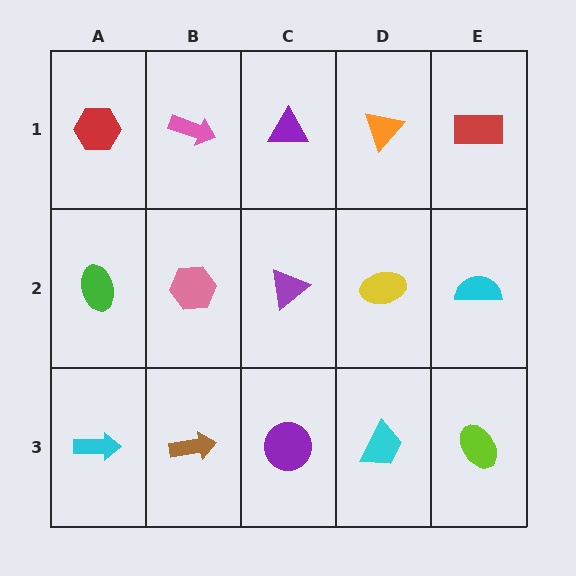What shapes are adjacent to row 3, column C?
A purple triangle (row 2, column C), a brown arrow (row 3, column B), a cyan trapezoid (row 3, column D).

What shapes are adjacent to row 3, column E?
A cyan semicircle (row 2, column E), a cyan trapezoid (row 3, column D).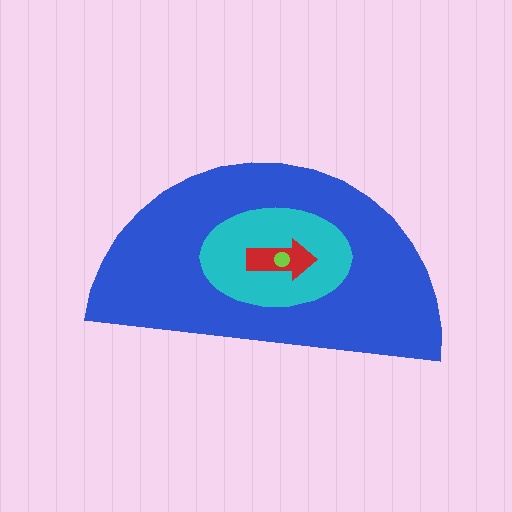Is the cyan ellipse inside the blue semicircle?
Yes.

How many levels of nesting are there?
4.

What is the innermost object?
The lime circle.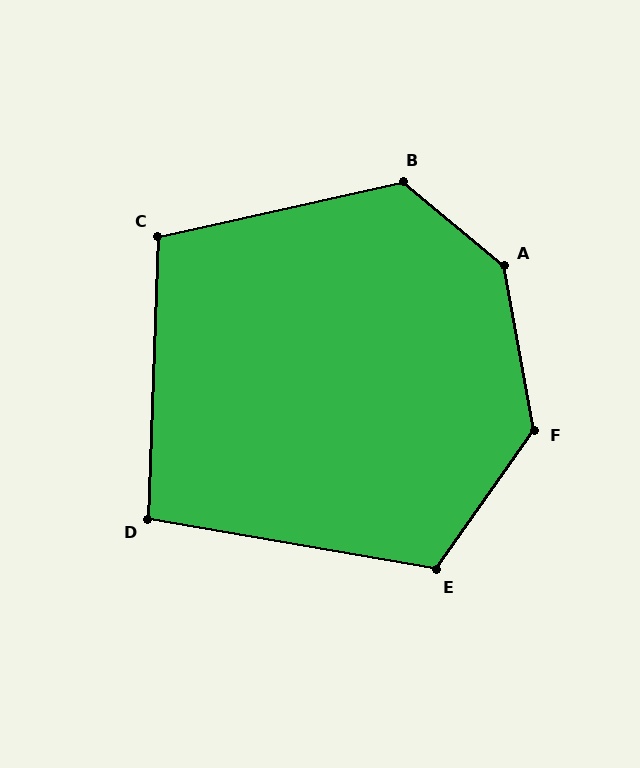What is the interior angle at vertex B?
Approximately 127 degrees (obtuse).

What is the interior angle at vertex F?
Approximately 135 degrees (obtuse).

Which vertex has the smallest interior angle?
D, at approximately 98 degrees.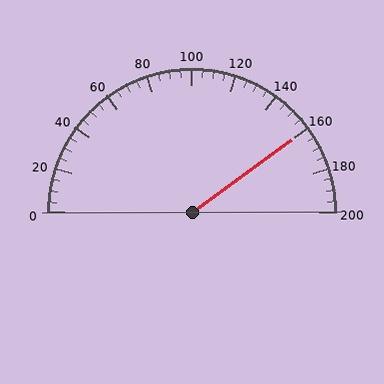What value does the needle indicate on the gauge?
The needle indicates approximately 160.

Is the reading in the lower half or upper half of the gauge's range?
The reading is in the upper half of the range (0 to 200).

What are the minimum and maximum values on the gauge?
The gauge ranges from 0 to 200.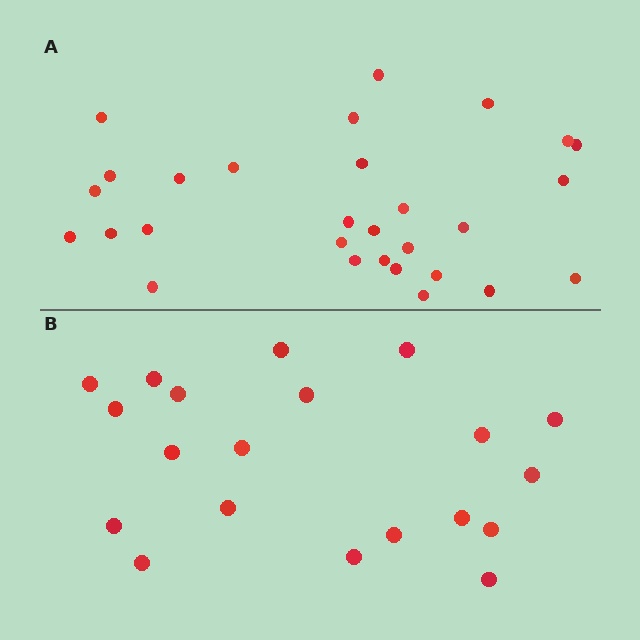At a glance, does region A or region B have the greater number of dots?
Region A (the top region) has more dots.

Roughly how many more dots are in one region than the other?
Region A has roughly 8 or so more dots than region B.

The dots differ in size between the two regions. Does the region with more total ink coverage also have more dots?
No. Region B has more total ink coverage because its dots are larger, but region A actually contains more individual dots. Total area can be misleading — the number of items is what matters here.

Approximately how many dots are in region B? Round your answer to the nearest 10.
About 20 dots.